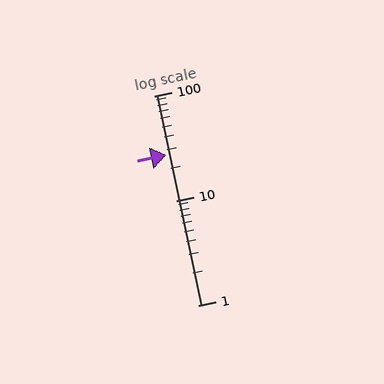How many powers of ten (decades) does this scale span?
The scale spans 2 decades, from 1 to 100.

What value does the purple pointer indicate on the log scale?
The pointer indicates approximately 27.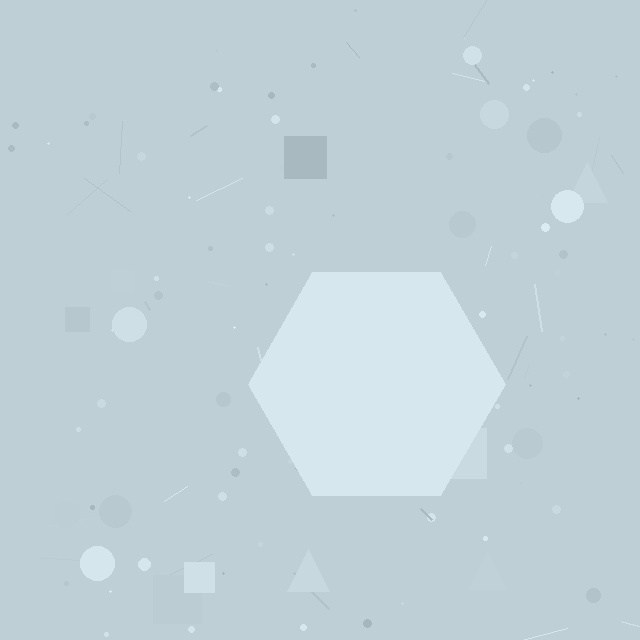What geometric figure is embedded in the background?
A hexagon is embedded in the background.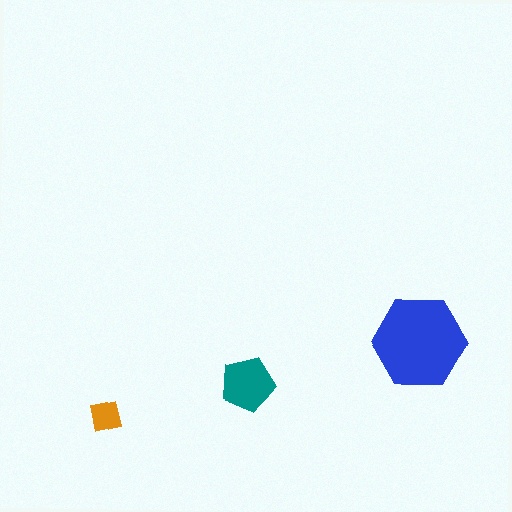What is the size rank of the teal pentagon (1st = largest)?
2nd.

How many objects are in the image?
There are 3 objects in the image.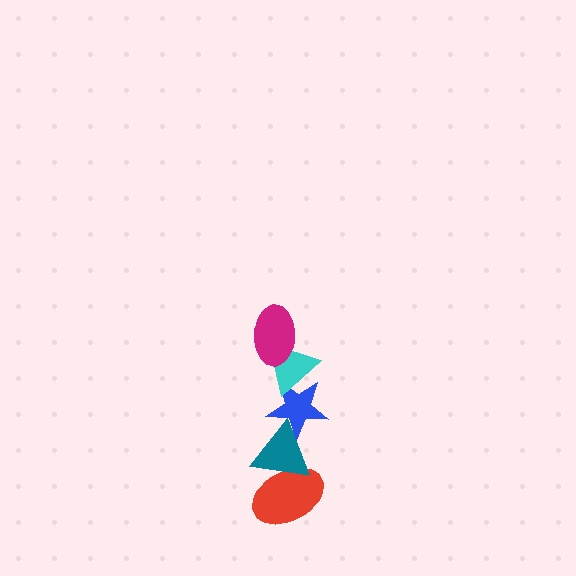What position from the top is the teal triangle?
The teal triangle is 4th from the top.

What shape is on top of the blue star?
The cyan triangle is on top of the blue star.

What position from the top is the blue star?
The blue star is 3rd from the top.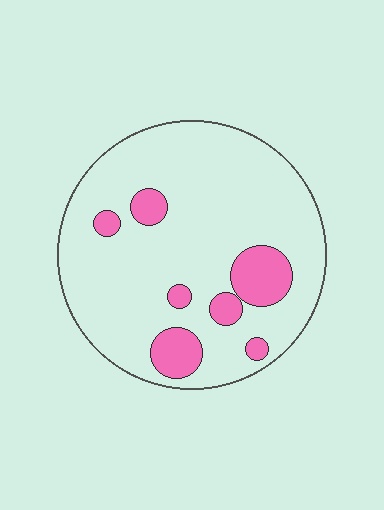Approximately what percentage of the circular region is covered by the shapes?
Approximately 15%.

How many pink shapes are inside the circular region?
7.